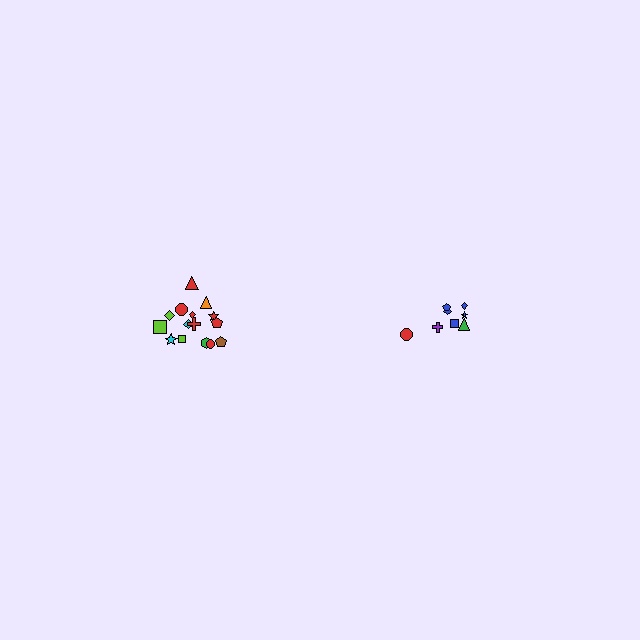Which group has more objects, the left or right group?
The left group.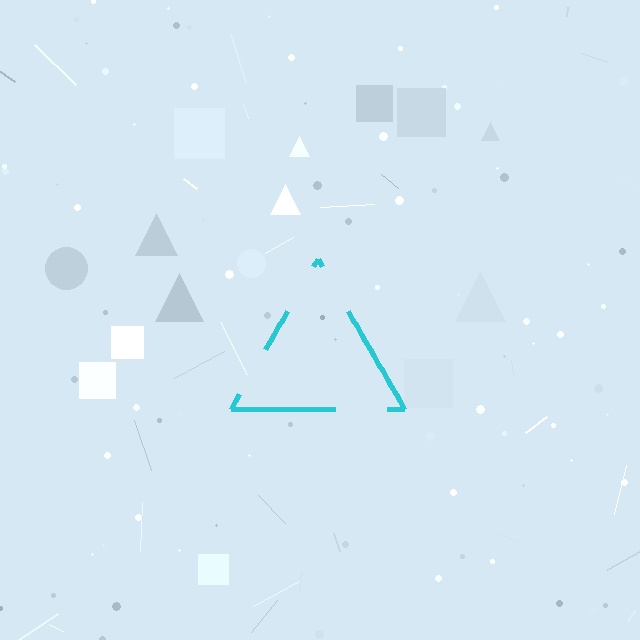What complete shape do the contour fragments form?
The contour fragments form a triangle.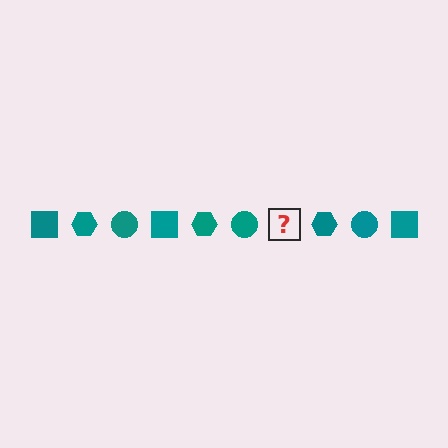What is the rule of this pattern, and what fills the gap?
The rule is that the pattern cycles through square, hexagon, circle shapes in teal. The gap should be filled with a teal square.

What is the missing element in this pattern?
The missing element is a teal square.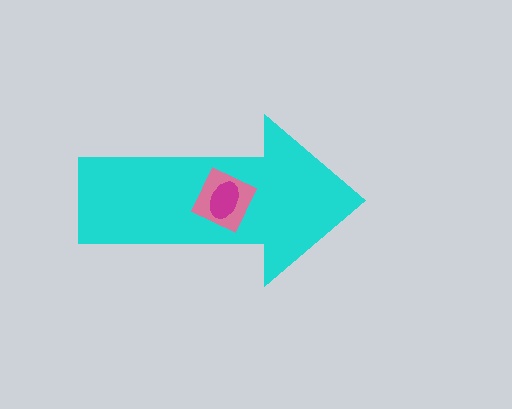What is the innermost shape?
The magenta ellipse.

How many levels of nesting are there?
3.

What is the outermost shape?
The cyan arrow.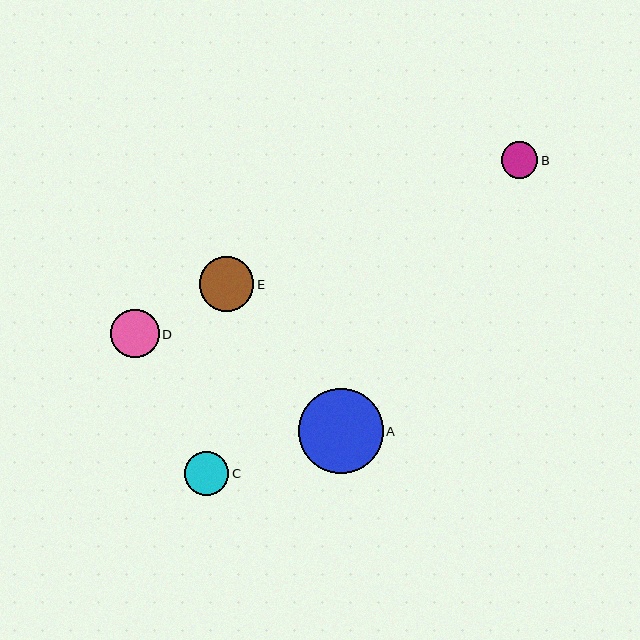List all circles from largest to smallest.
From largest to smallest: A, E, D, C, B.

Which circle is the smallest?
Circle B is the smallest with a size of approximately 36 pixels.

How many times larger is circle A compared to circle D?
Circle A is approximately 1.7 times the size of circle D.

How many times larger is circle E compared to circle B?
Circle E is approximately 1.5 times the size of circle B.